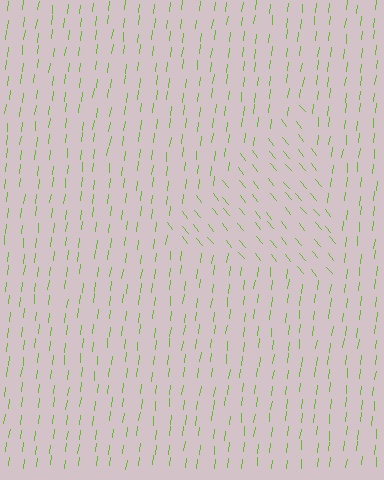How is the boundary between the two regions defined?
The boundary is defined purely by a change in line orientation (approximately 45 degrees difference). All lines are the same color and thickness.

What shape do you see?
I see a triangle.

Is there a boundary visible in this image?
Yes, there is a texture boundary formed by a change in line orientation.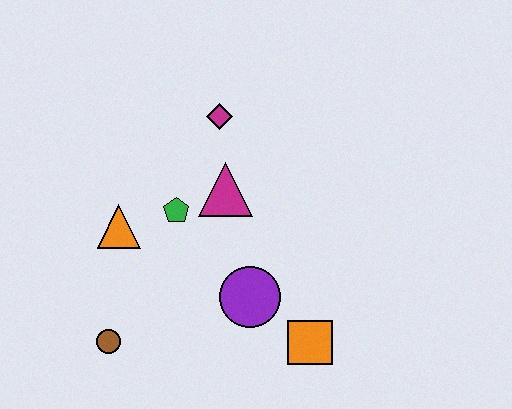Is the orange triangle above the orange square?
Yes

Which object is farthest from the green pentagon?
The orange square is farthest from the green pentagon.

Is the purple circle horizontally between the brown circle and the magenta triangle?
No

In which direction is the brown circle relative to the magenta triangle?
The brown circle is below the magenta triangle.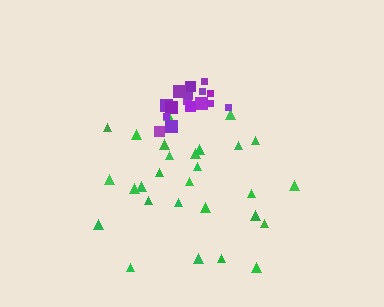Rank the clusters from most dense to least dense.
purple, green.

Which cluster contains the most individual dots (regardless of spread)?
Green (28).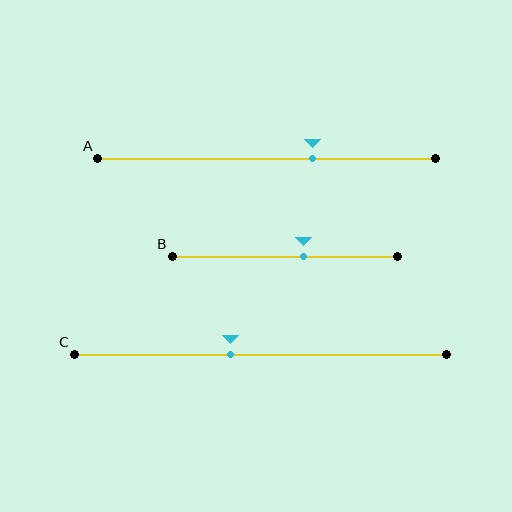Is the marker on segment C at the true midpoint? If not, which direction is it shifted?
No, the marker on segment C is shifted to the left by about 8% of the segment length.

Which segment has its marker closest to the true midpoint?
Segment C has its marker closest to the true midpoint.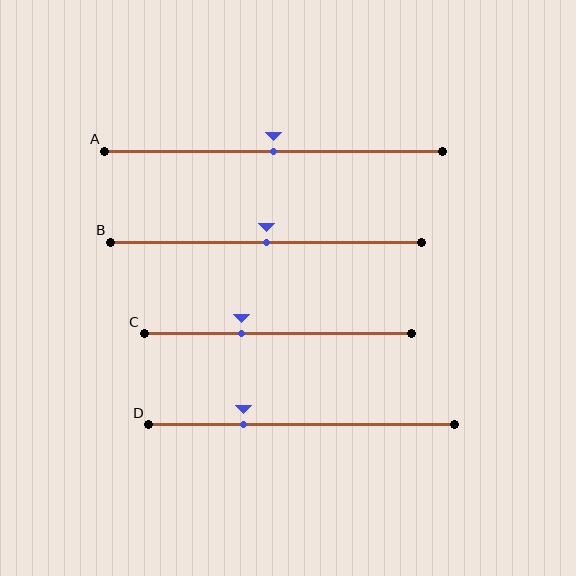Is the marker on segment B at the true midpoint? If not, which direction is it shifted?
Yes, the marker on segment B is at the true midpoint.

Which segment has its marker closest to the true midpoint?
Segment A has its marker closest to the true midpoint.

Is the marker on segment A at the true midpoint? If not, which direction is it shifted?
Yes, the marker on segment A is at the true midpoint.